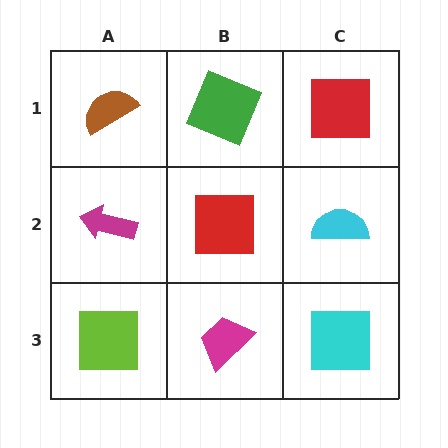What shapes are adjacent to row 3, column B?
A red square (row 2, column B), a lime square (row 3, column A), a cyan square (row 3, column C).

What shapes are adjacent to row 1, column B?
A red square (row 2, column B), a brown semicircle (row 1, column A), a red square (row 1, column C).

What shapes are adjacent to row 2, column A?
A brown semicircle (row 1, column A), a lime square (row 3, column A), a red square (row 2, column B).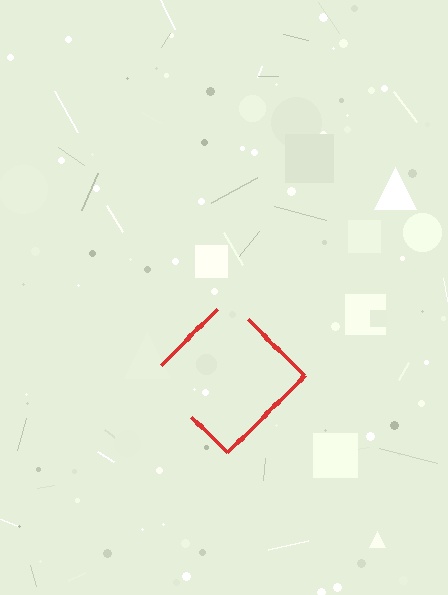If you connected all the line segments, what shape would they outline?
They would outline a diamond.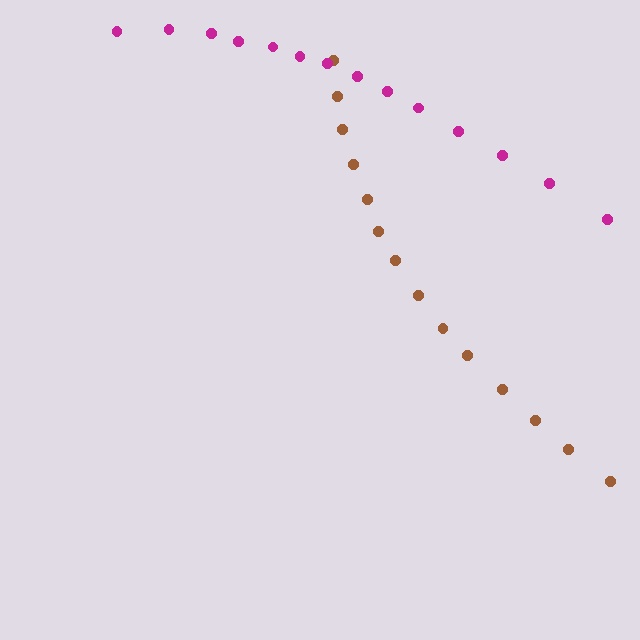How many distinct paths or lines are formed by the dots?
There are 2 distinct paths.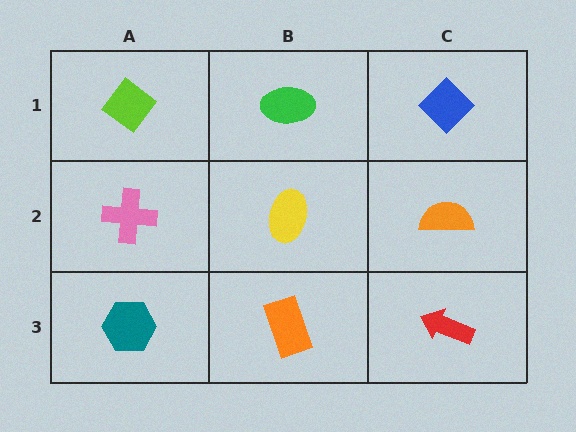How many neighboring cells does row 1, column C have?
2.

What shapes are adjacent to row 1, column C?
An orange semicircle (row 2, column C), a green ellipse (row 1, column B).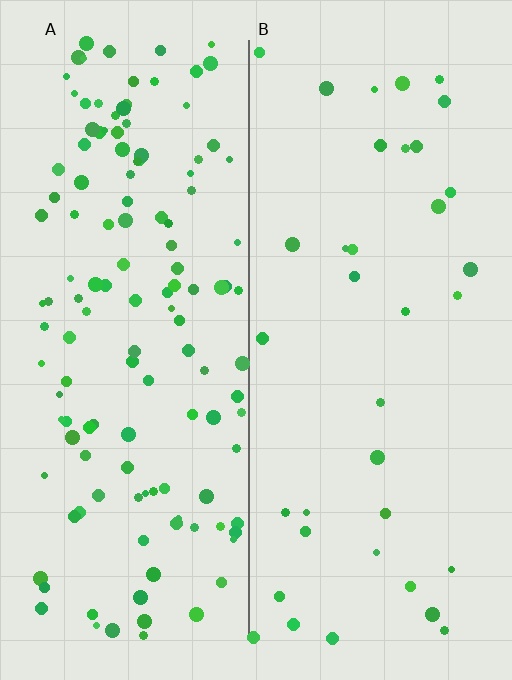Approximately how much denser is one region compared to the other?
Approximately 3.7× — region A over region B.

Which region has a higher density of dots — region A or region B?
A (the left).